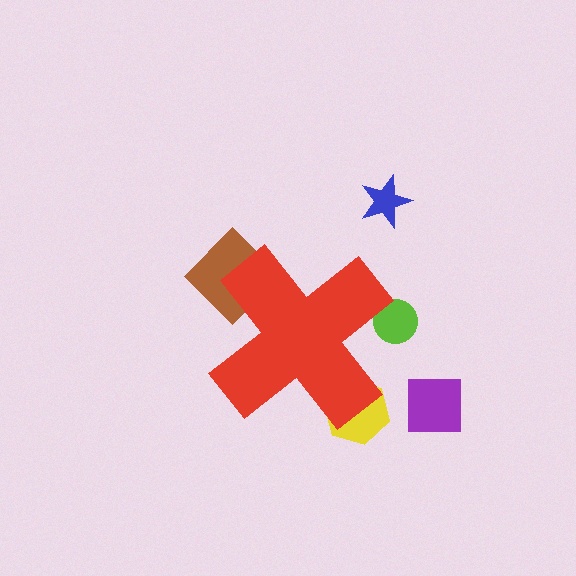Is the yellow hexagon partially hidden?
Yes, the yellow hexagon is partially hidden behind the red cross.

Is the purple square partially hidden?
No, the purple square is fully visible.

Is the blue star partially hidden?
No, the blue star is fully visible.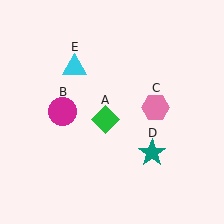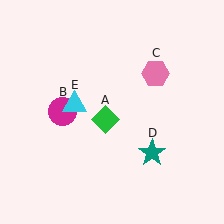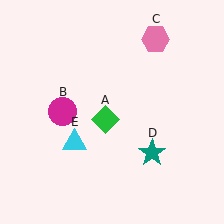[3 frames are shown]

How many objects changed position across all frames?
2 objects changed position: pink hexagon (object C), cyan triangle (object E).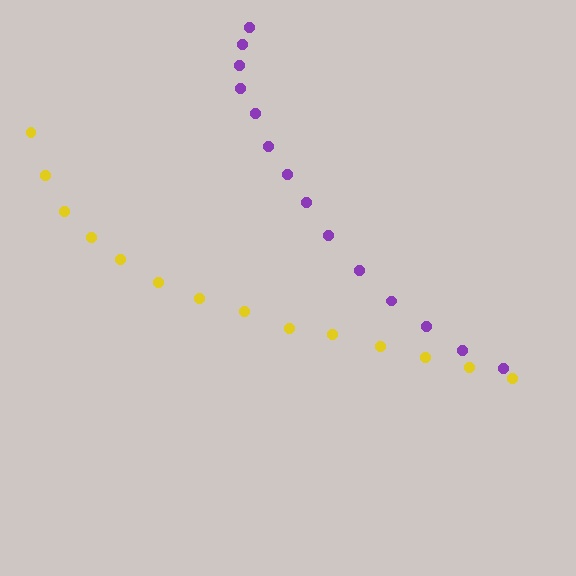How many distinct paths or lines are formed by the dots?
There are 2 distinct paths.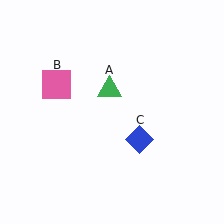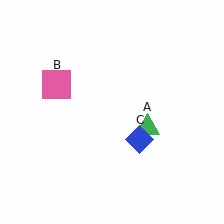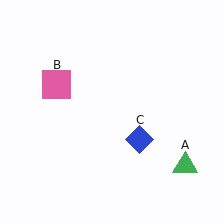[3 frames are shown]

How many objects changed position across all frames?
1 object changed position: green triangle (object A).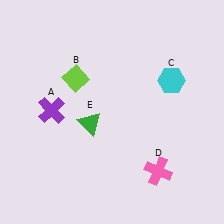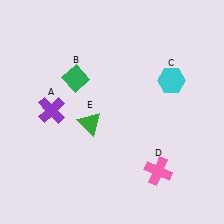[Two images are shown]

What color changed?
The diamond (B) changed from lime in Image 1 to green in Image 2.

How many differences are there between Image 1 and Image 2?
There is 1 difference between the two images.